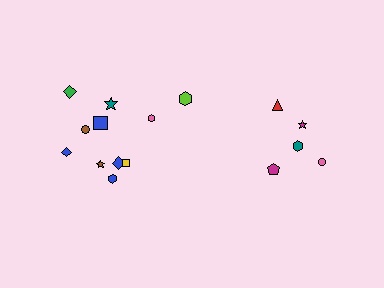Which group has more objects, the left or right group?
The left group.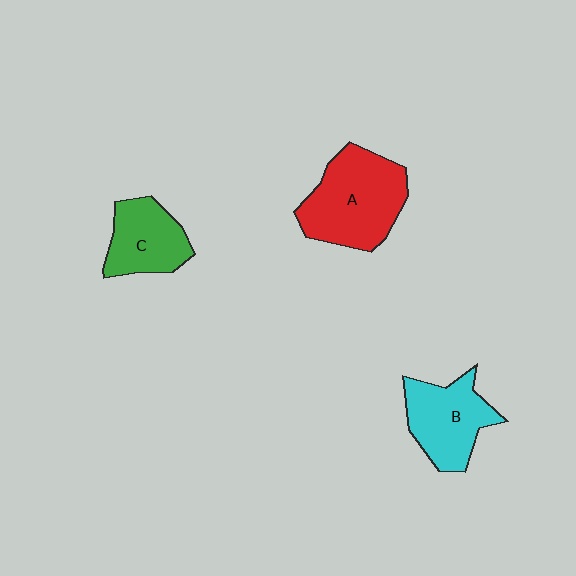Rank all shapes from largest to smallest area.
From largest to smallest: A (red), B (cyan), C (green).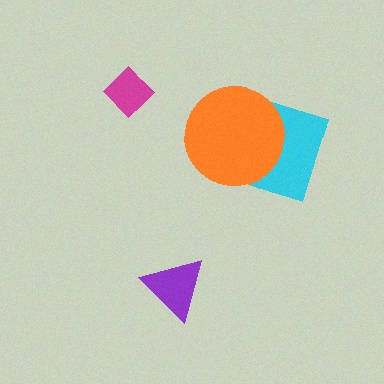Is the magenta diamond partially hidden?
No, no other shape covers it.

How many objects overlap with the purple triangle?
0 objects overlap with the purple triangle.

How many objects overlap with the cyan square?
1 object overlaps with the cyan square.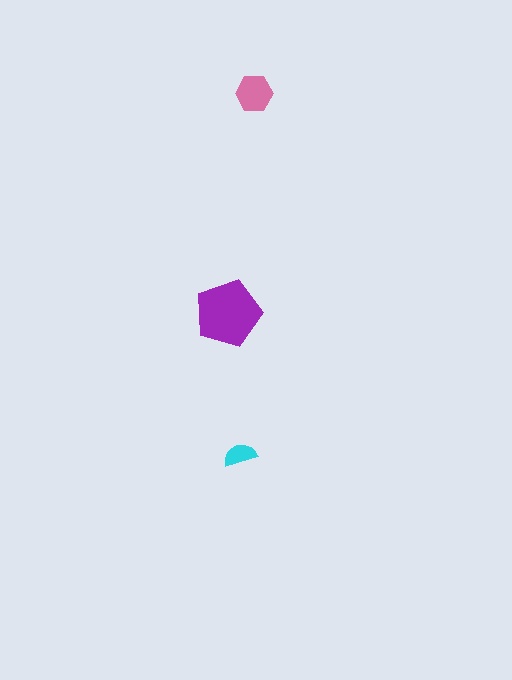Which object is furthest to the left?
The purple pentagon is leftmost.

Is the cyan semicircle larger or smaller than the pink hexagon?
Smaller.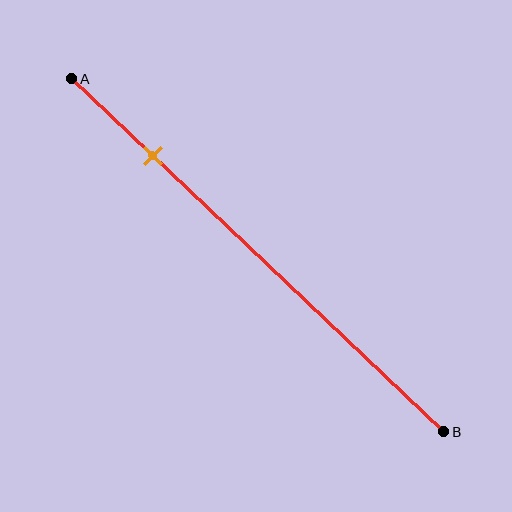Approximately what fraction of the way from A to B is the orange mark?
The orange mark is approximately 20% of the way from A to B.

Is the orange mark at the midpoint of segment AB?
No, the mark is at about 20% from A, not at the 50% midpoint.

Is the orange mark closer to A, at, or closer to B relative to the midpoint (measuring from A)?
The orange mark is closer to point A than the midpoint of segment AB.